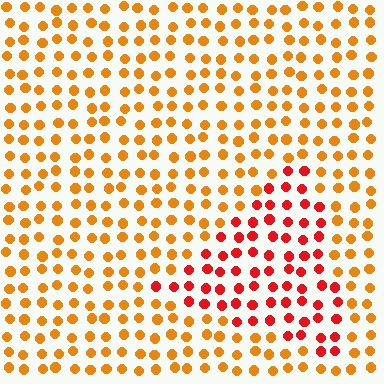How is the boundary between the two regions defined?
The boundary is defined purely by a slight shift in hue (about 36 degrees). Spacing, size, and orientation are identical on both sides.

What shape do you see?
I see a triangle.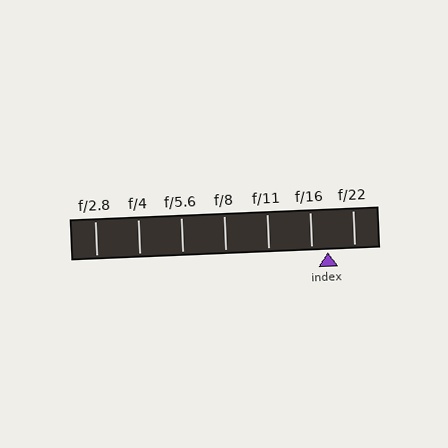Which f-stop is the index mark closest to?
The index mark is closest to f/16.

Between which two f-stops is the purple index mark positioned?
The index mark is between f/16 and f/22.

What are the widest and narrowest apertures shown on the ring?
The widest aperture shown is f/2.8 and the narrowest is f/22.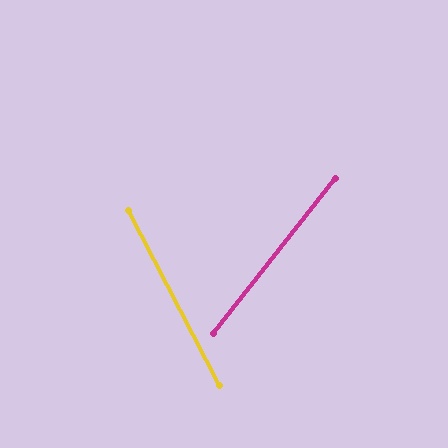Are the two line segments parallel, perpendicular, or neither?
Neither parallel nor perpendicular — they differ by about 66°.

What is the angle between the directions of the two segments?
Approximately 66 degrees.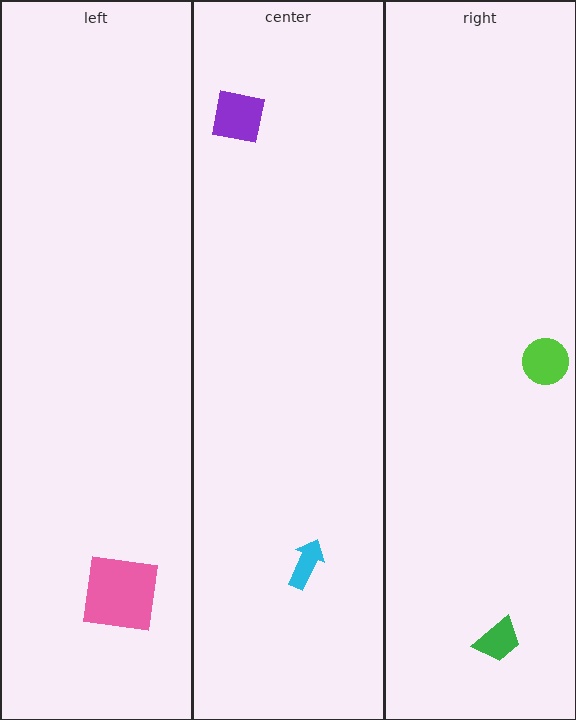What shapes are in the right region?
The lime circle, the green trapezoid.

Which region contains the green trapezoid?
The right region.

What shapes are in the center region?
The cyan arrow, the purple square.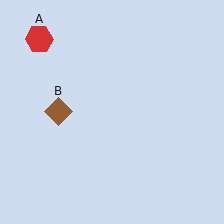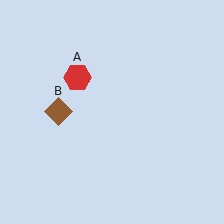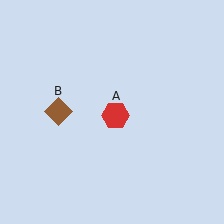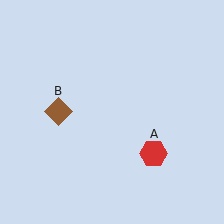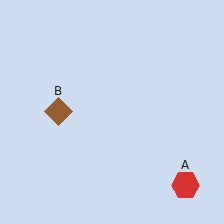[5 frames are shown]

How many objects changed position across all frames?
1 object changed position: red hexagon (object A).